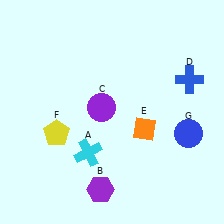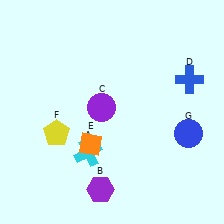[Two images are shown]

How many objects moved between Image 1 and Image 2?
1 object moved between the two images.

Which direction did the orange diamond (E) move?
The orange diamond (E) moved left.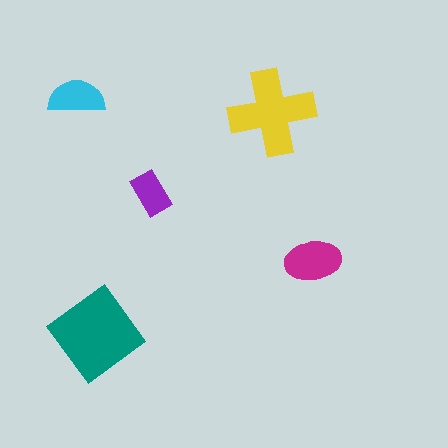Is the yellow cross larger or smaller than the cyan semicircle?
Larger.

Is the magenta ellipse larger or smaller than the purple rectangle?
Larger.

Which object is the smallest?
The purple rectangle.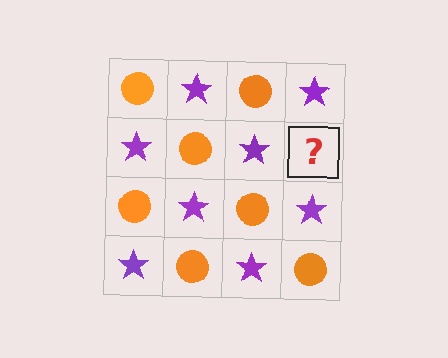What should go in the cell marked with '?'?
The missing cell should contain an orange circle.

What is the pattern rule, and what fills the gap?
The rule is that it alternates orange circle and purple star in a checkerboard pattern. The gap should be filled with an orange circle.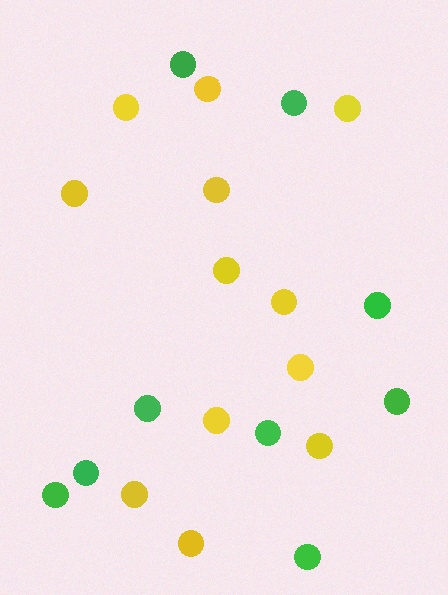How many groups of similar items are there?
There are 2 groups: one group of yellow circles (12) and one group of green circles (9).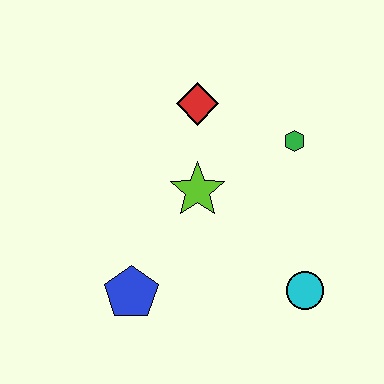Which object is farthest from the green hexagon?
The blue pentagon is farthest from the green hexagon.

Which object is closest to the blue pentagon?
The lime star is closest to the blue pentagon.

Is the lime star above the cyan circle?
Yes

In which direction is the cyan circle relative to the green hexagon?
The cyan circle is below the green hexagon.